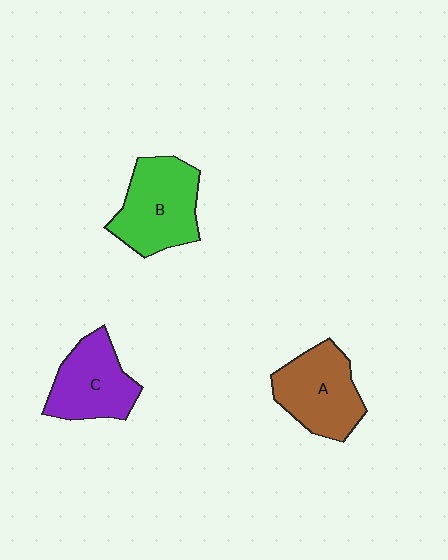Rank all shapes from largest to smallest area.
From largest to smallest: B (green), A (brown), C (purple).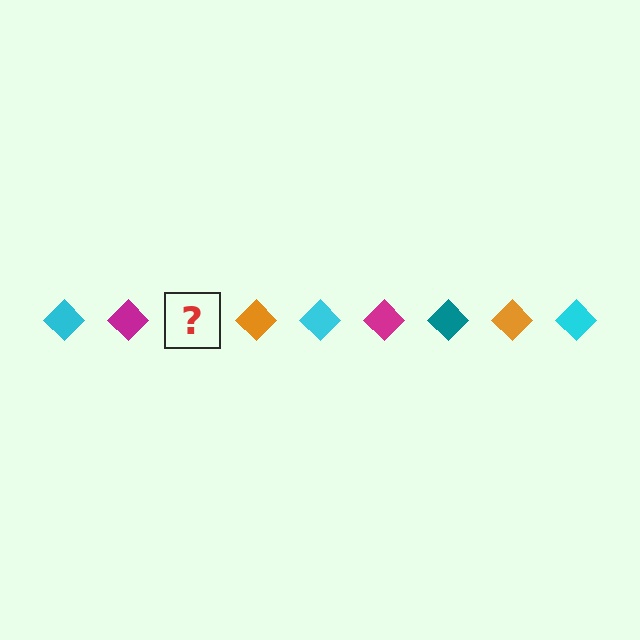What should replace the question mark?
The question mark should be replaced with a teal diamond.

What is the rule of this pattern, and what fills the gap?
The rule is that the pattern cycles through cyan, magenta, teal, orange diamonds. The gap should be filled with a teal diamond.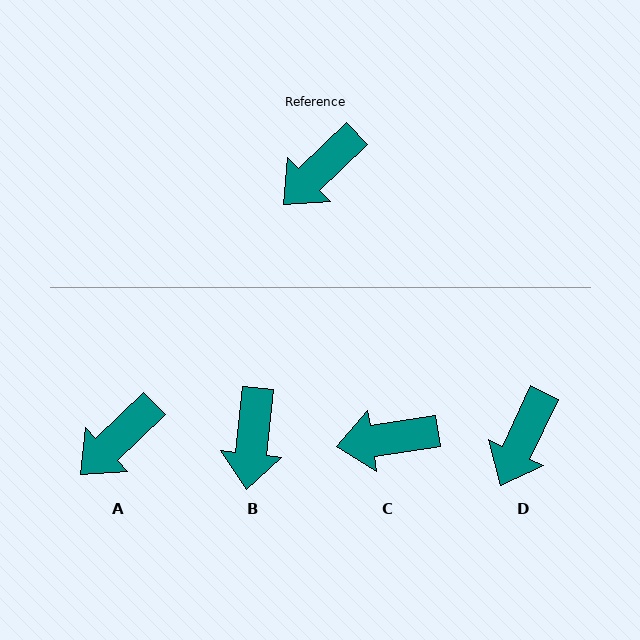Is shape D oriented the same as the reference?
No, it is off by about 21 degrees.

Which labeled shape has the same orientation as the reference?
A.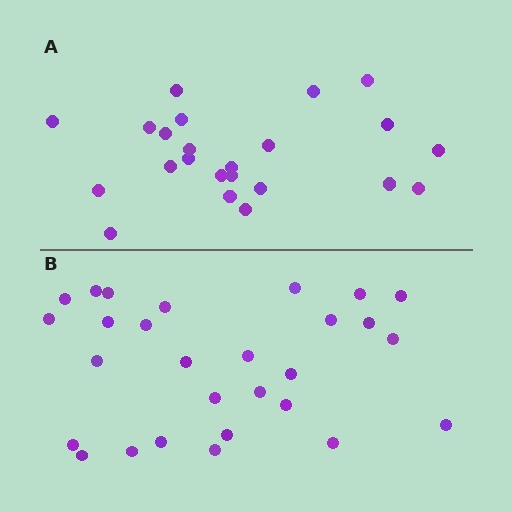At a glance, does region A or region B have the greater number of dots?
Region B (the bottom region) has more dots.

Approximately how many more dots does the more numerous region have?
Region B has about 5 more dots than region A.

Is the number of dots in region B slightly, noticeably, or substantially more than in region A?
Region B has only slightly more — the two regions are fairly close. The ratio is roughly 1.2 to 1.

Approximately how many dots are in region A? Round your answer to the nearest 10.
About 20 dots. (The exact count is 23, which rounds to 20.)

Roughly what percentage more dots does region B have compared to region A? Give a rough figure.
About 20% more.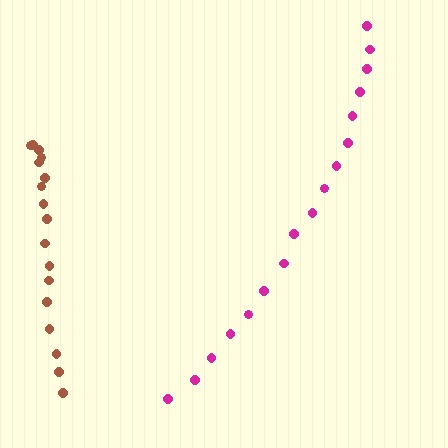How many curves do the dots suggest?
There are 2 distinct paths.